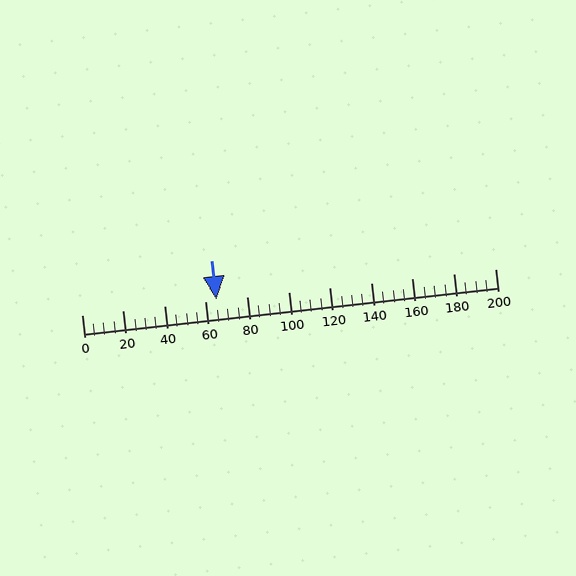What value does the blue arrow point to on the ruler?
The blue arrow points to approximately 65.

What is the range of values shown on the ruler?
The ruler shows values from 0 to 200.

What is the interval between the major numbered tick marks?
The major tick marks are spaced 20 units apart.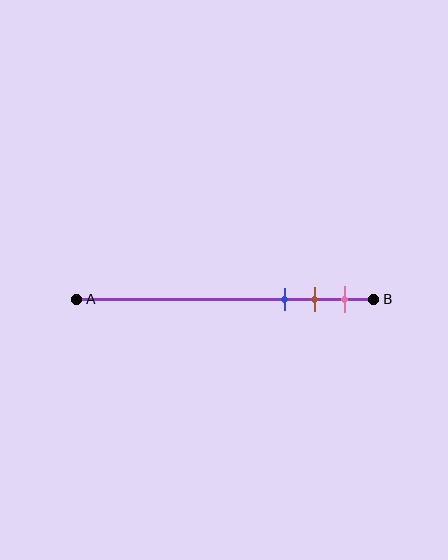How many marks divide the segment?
There are 3 marks dividing the segment.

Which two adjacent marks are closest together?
The brown and pink marks are the closest adjacent pair.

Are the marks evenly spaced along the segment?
Yes, the marks are approximately evenly spaced.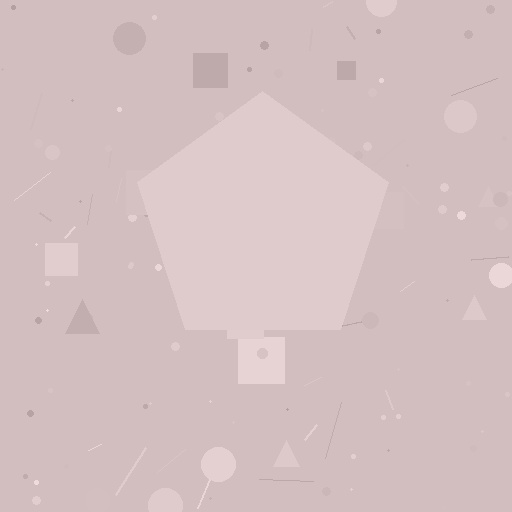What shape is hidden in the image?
A pentagon is hidden in the image.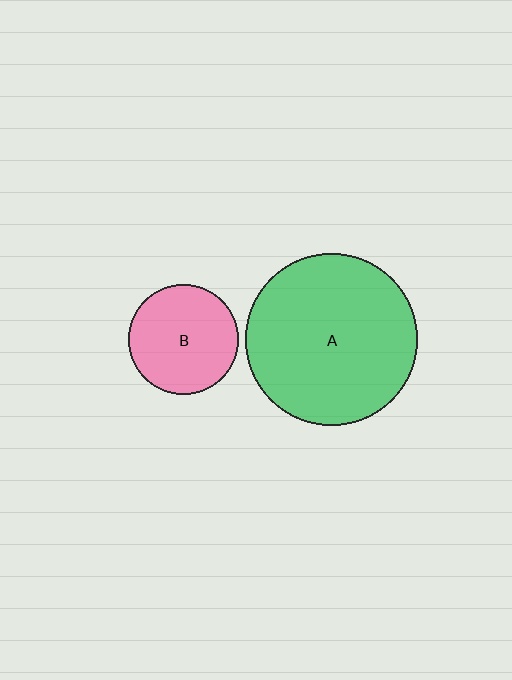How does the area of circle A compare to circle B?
Approximately 2.5 times.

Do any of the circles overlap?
No, none of the circles overlap.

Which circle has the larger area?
Circle A (green).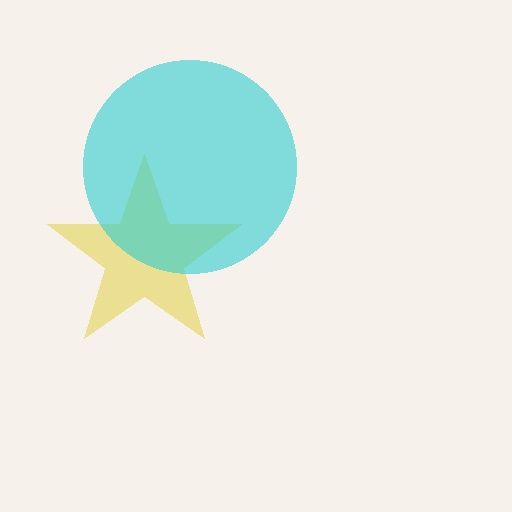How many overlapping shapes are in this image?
There are 2 overlapping shapes in the image.